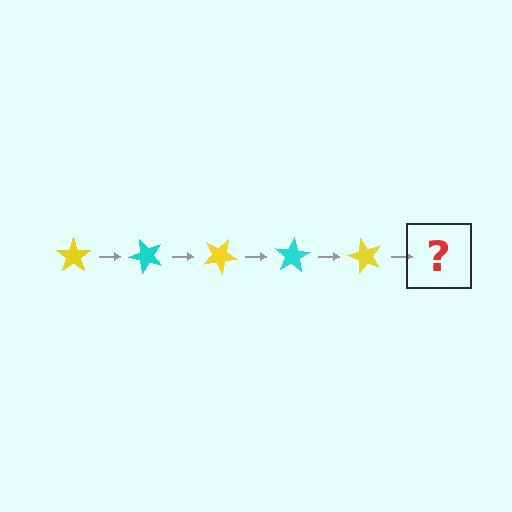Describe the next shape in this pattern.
It should be a cyan star, rotated 250 degrees from the start.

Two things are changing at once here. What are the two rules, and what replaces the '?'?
The two rules are that it rotates 50 degrees each step and the color cycles through yellow and cyan. The '?' should be a cyan star, rotated 250 degrees from the start.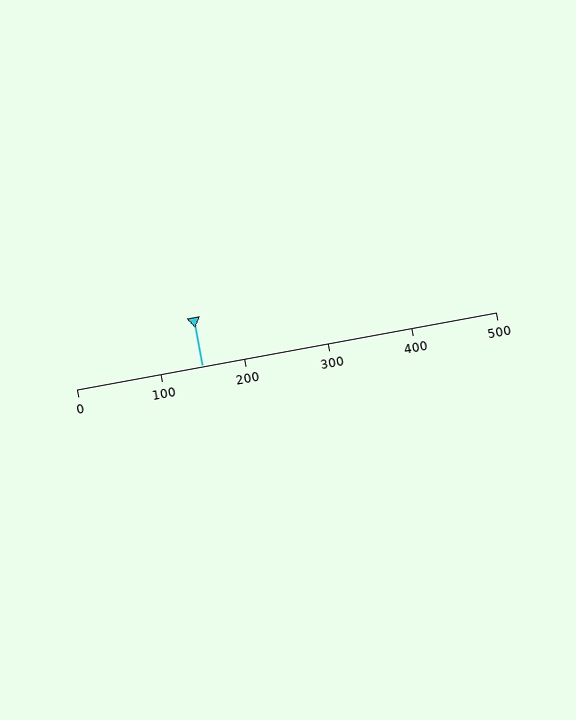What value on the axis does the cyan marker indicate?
The marker indicates approximately 150.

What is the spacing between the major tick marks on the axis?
The major ticks are spaced 100 apart.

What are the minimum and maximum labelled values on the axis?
The axis runs from 0 to 500.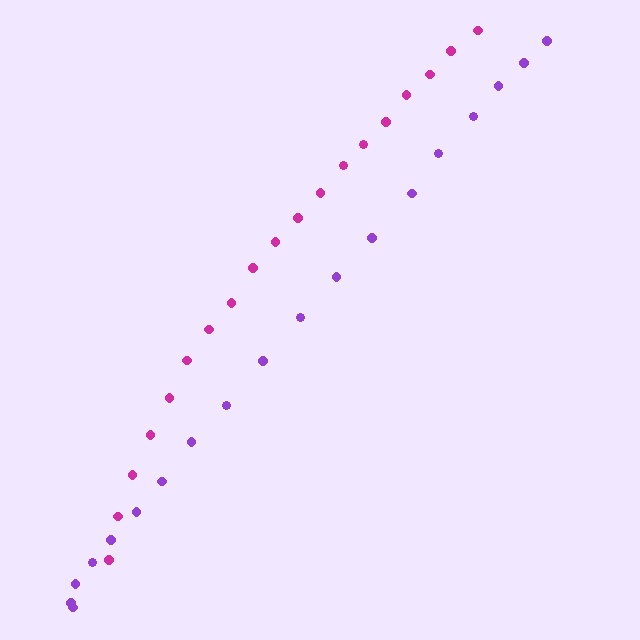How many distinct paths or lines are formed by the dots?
There are 2 distinct paths.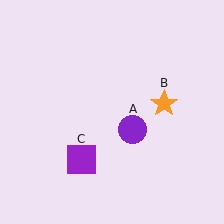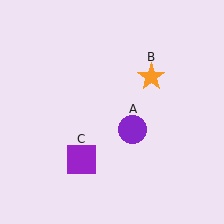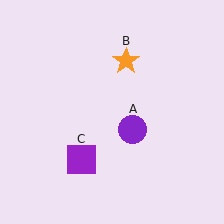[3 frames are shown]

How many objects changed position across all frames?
1 object changed position: orange star (object B).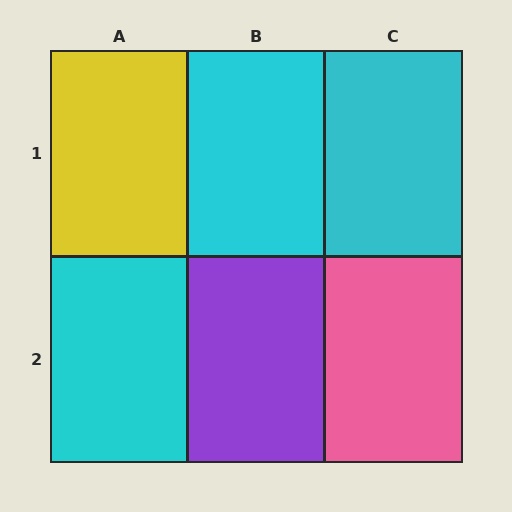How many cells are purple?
1 cell is purple.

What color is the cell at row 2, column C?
Pink.